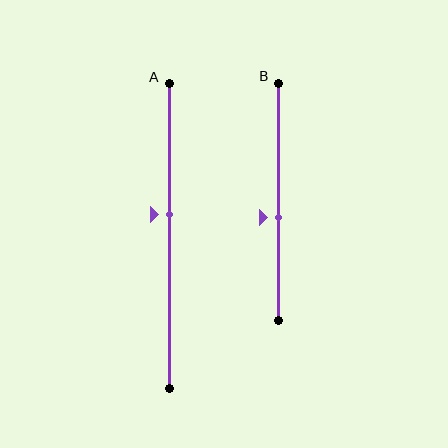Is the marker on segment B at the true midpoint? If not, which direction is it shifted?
No, the marker on segment B is shifted downward by about 7% of the segment length.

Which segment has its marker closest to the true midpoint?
Segment B has its marker closest to the true midpoint.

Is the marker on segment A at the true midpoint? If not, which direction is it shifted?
No, the marker on segment A is shifted upward by about 7% of the segment length.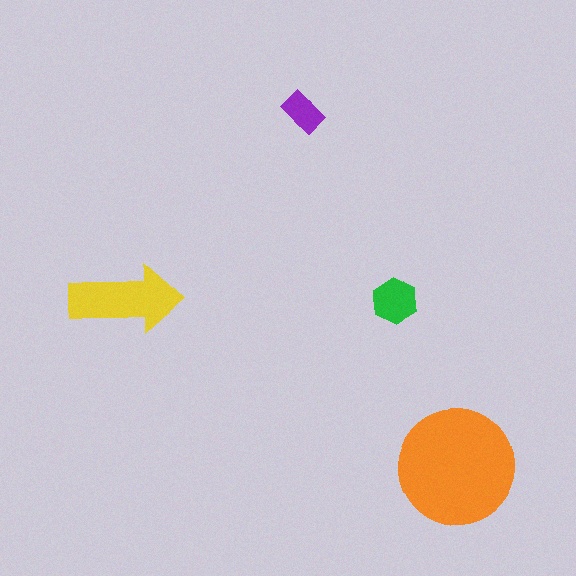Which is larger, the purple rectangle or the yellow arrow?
The yellow arrow.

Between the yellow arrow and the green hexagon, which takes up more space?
The yellow arrow.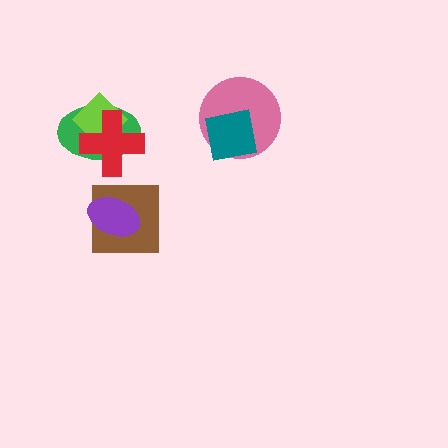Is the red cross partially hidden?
No, no other shape covers it.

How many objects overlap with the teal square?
1 object overlaps with the teal square.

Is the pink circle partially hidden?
Yes, it is partially covered by another shape.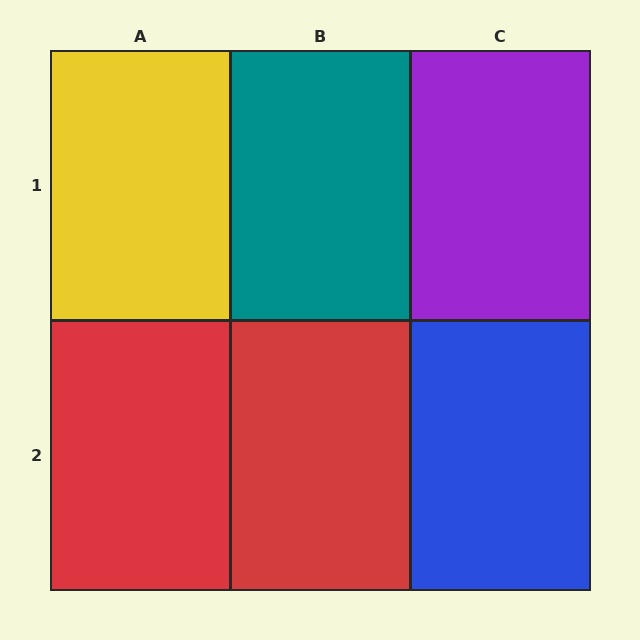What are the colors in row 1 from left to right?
Yellow, teal, purple.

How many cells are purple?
1 cell is purple.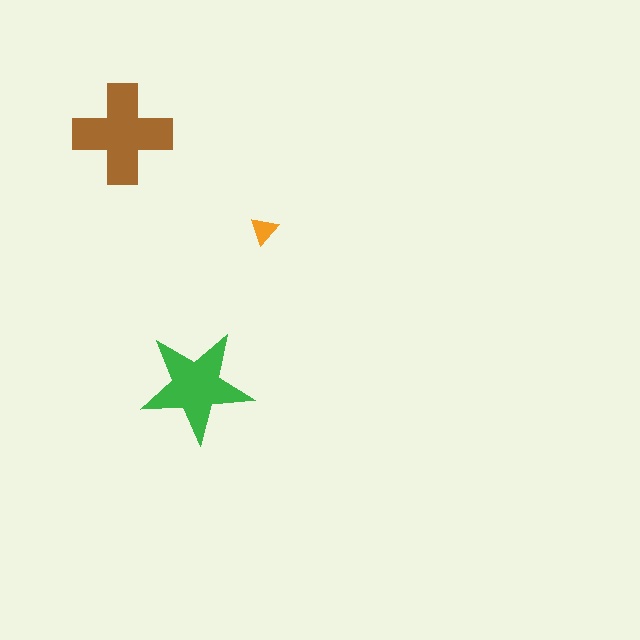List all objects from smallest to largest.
The orange triangle, the green star, the brown cross.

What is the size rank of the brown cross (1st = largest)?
1st.